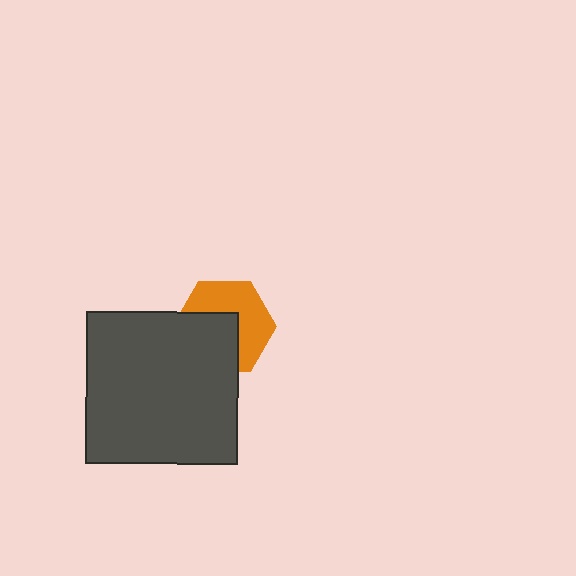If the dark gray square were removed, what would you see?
You would see the complete orange hexagon.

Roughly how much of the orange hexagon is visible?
About half of it is visible (roughly 52%).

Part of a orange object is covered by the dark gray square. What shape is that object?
It is a hexagon.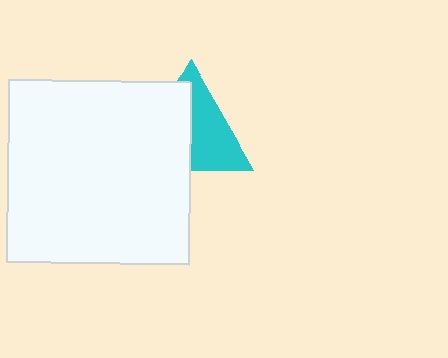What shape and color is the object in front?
The object in front is a white square.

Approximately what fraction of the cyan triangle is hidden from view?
Roughly 50% of the cyan triangle is hidden behind the white square.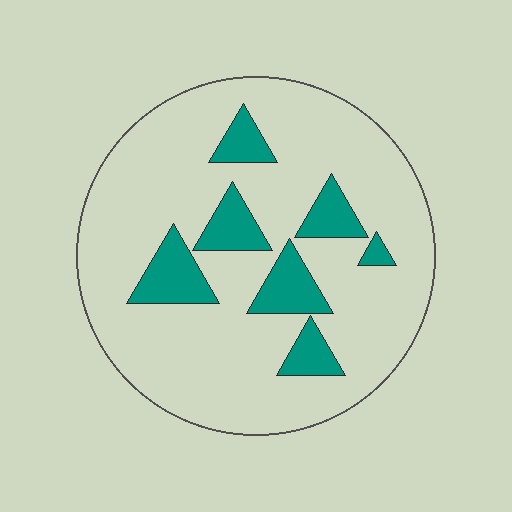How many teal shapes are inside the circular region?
7.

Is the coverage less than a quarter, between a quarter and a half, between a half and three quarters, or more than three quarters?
Less than a quarter.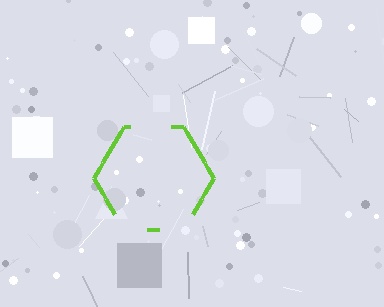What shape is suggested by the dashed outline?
The dashed outline suggests a hexagon.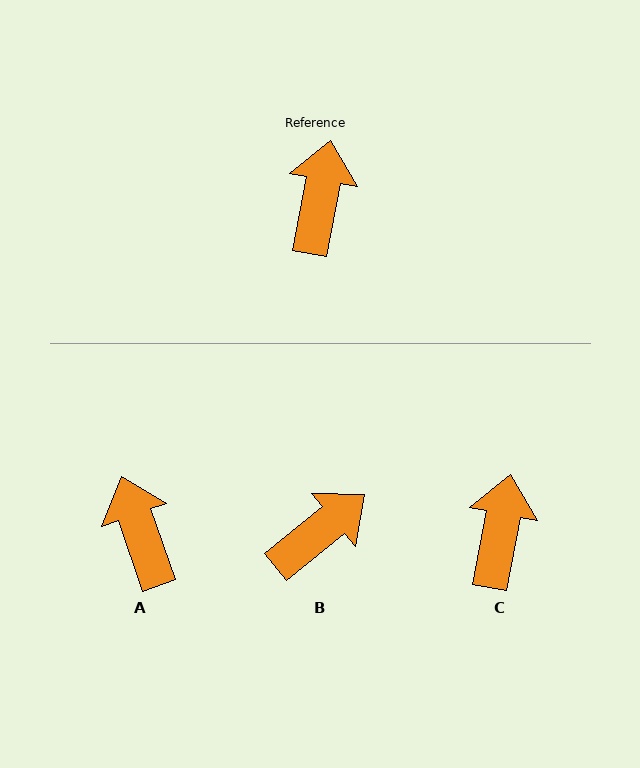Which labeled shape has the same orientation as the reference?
C.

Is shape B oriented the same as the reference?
No, it is off by about 41 degrees.